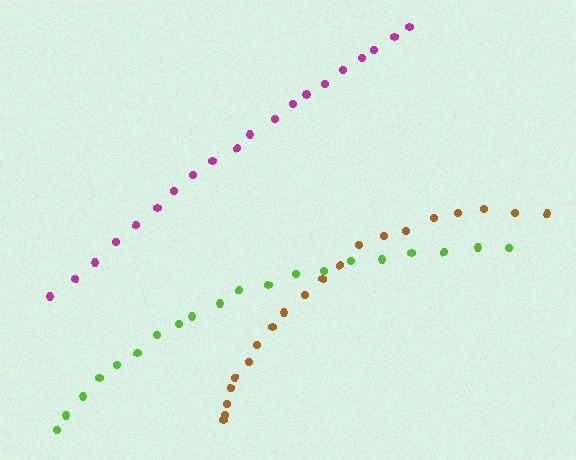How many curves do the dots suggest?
There are 3 distinct paths.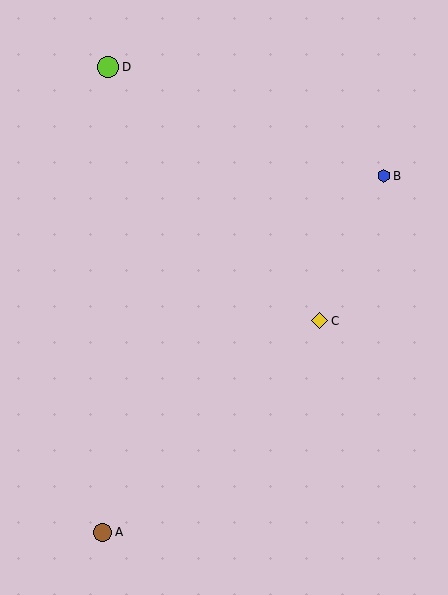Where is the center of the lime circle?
The center of the lime circle is at (108, 67).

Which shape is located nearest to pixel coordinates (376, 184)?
The blue hexagon (labeled B) at (384, 176) is nearest to that location.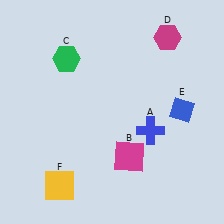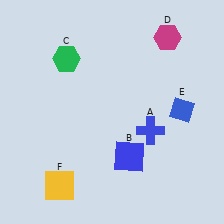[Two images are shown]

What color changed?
The square (B) changed from magenta in Image 1 to blue in Image 2.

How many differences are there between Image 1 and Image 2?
There is 1 difference between the two images.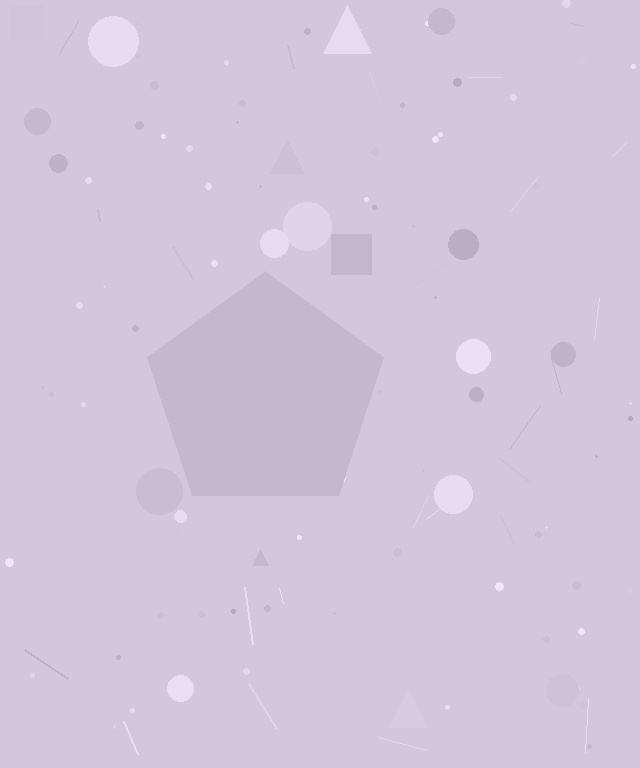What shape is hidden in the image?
A pentagon is hidden in the image.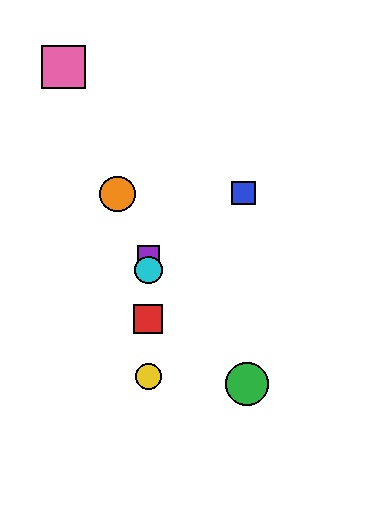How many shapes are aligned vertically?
4 shapes (the red square, the yellow circle, the purple square, the cyan circle) are aligned vertically.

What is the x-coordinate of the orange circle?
The orange circle is at x≈118.